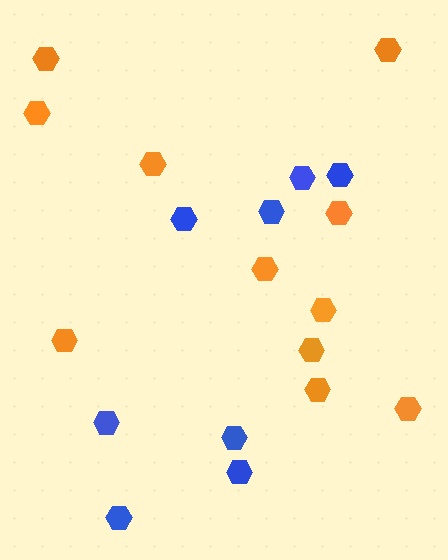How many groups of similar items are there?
There are 2 groups: one group of orange hexagons (11) and one group of blue hexagons (8).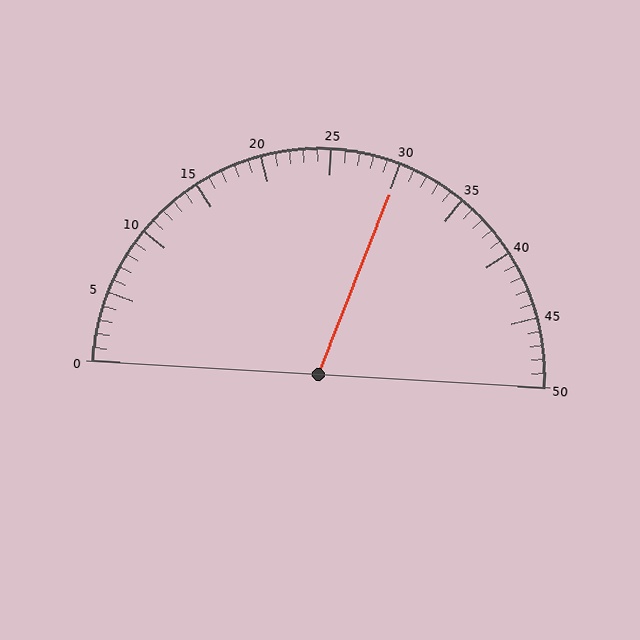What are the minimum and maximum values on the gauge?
The gauge ranges from 0 to 50.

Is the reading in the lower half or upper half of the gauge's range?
The reading is in the upper half of the range (0 to 50).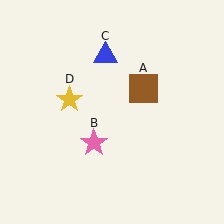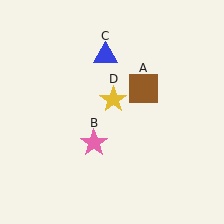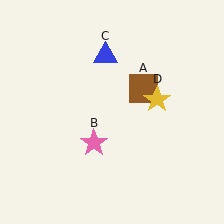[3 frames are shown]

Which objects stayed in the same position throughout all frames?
Brown square (object A) and pink star (object B) and blue triangle (object C) remained stationary.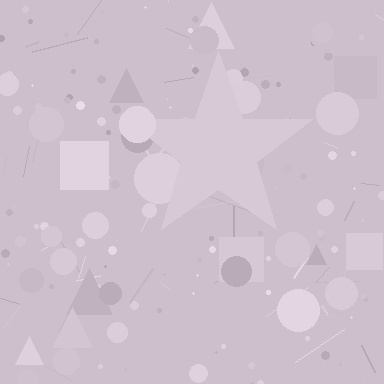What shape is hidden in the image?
A star is hidden in the image.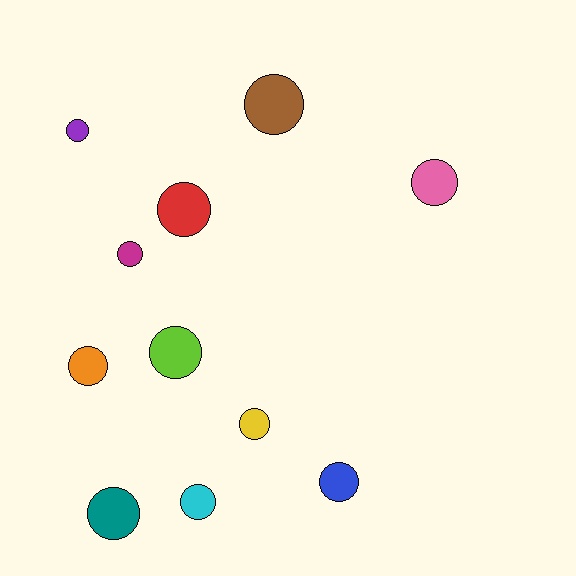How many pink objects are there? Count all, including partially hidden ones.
There is 1 pink object.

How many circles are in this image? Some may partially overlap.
There are 11 circles.